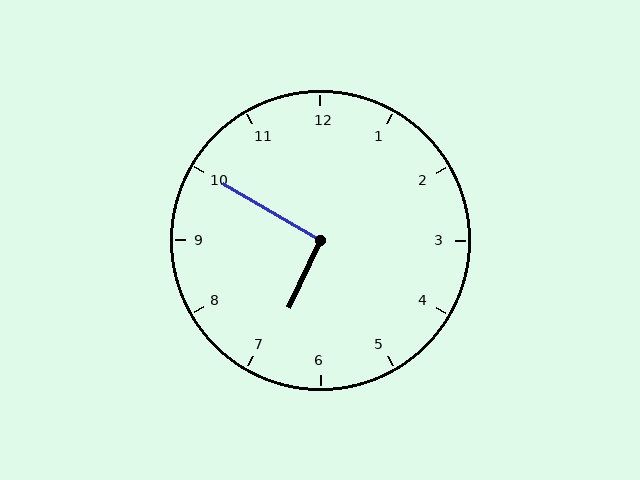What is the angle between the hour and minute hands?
Approximately 95 degrees.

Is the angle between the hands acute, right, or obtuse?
It is right.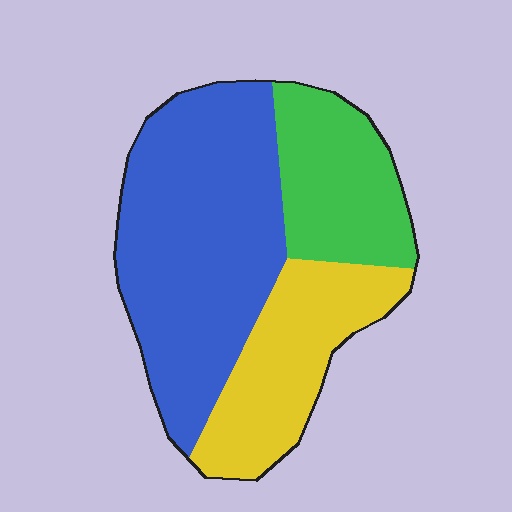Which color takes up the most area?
Blue, at roughly 50%.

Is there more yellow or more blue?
Blue.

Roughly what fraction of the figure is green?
Green covers roughly 25% of the figure.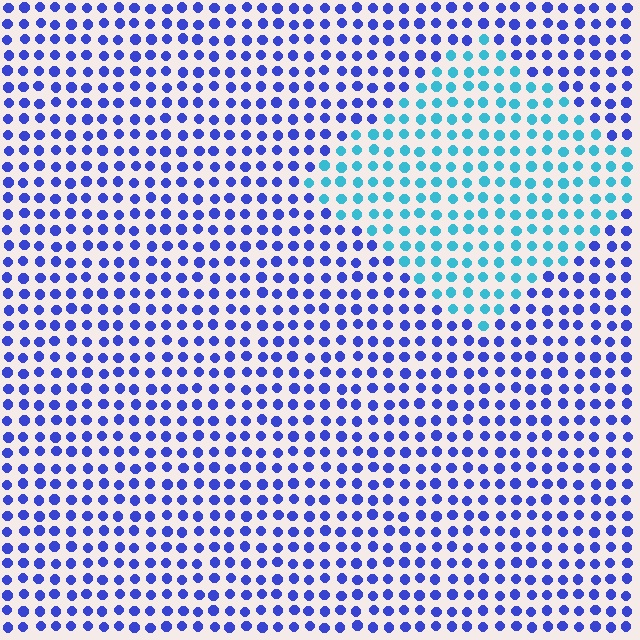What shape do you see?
I see a diamond.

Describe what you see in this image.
The image is filled with small blue elements in a uniform arrangement. A diamond-shaped region is visible where the elements are tinted to a slightly different hue, forming a subtle color boundary.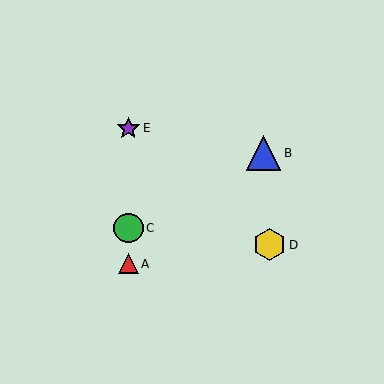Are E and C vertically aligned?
Yes, both are at x≈128.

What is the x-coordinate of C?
Object C is at x≈128.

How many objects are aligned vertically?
3 objects (A, C, E) are aligned vertically.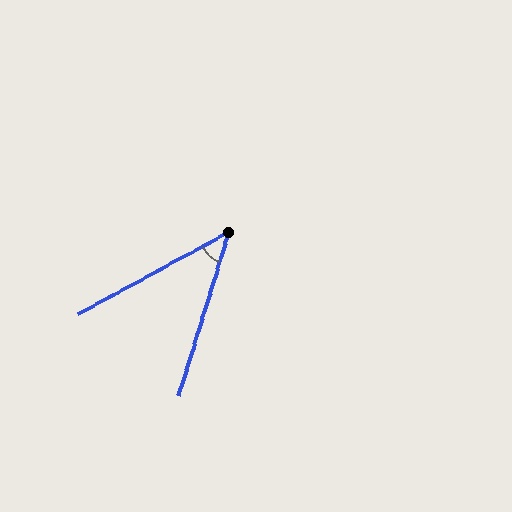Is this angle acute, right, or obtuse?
It is acute.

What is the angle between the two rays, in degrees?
Approximately 44 degrees.